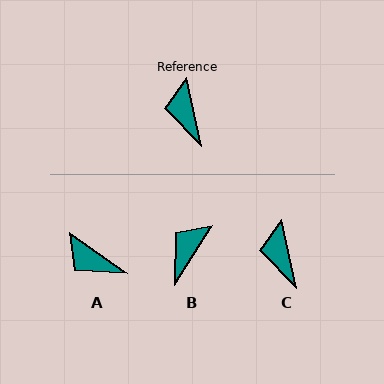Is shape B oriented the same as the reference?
No, it is off by about 45 degrees.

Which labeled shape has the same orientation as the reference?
C.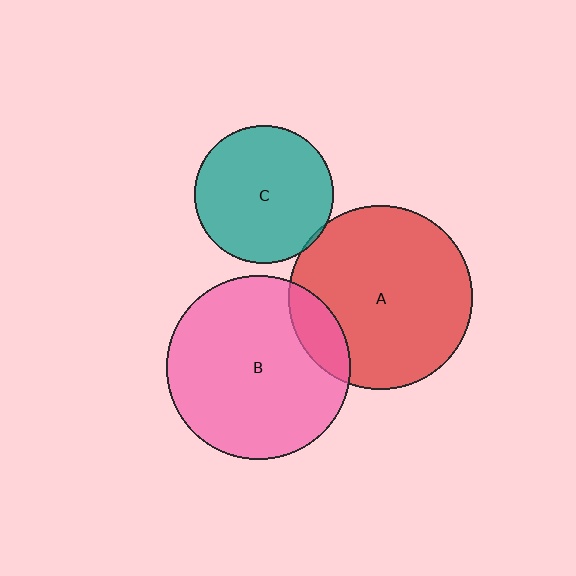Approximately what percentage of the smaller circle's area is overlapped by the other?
Approximately 15%.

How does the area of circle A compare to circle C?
Approximately 1.8 times.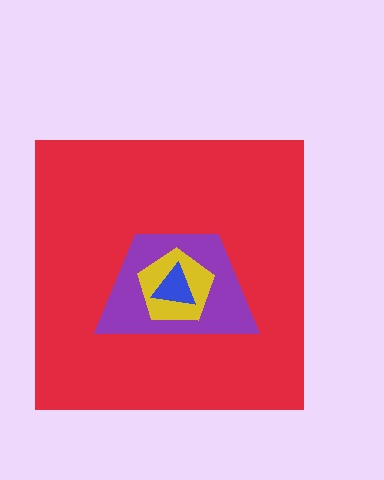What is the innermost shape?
The blue triangle.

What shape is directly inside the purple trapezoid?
The yellow pentagon.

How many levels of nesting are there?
4.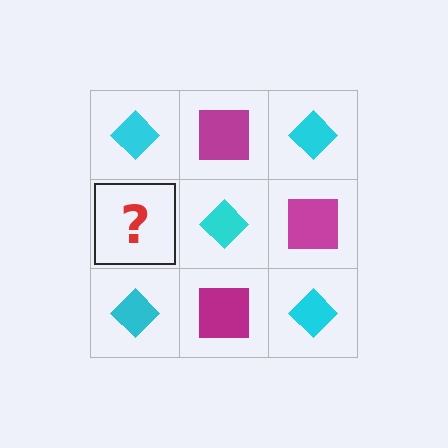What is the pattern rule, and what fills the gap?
The rule is that it alternates cyan diamond and magenta square in a checkerboard pattern. The gap should be filled with a magenta square.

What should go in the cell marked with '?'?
The missing cell should contain a magenta square.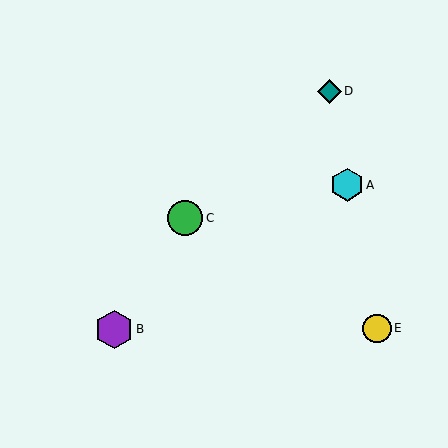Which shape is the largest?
The purple hexagon (labeled B) is the largest.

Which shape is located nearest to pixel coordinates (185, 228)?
The green circle (labeled C) at (185, 218) is nearest to that location.